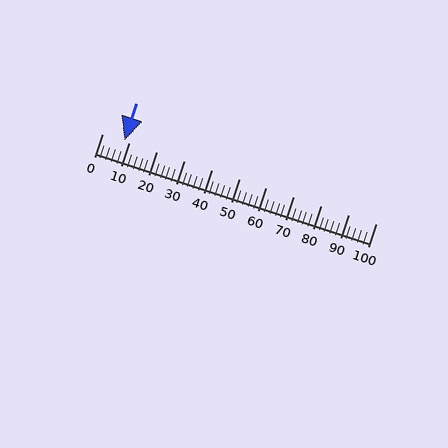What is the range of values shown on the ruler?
The ruler shows values from 0 to 100.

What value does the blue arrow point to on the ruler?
The blue arrow points to approximately 8.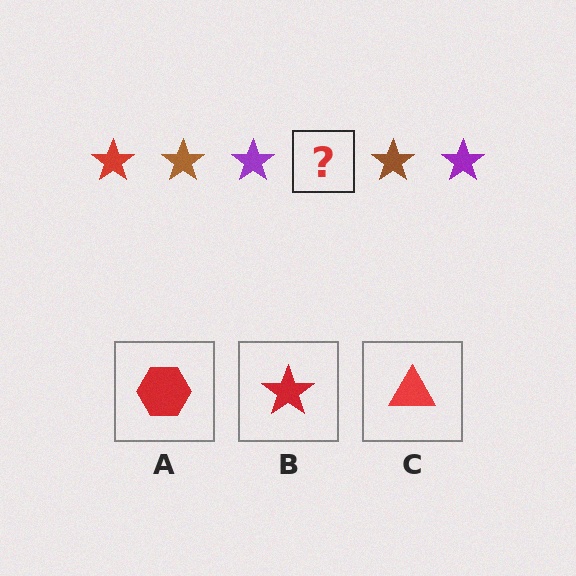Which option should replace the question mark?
Option B.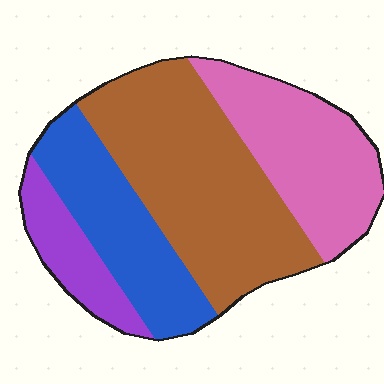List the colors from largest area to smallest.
From largest to smallest: brown, pink, blue, purple.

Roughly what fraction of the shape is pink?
Pink covers 26% of the shape.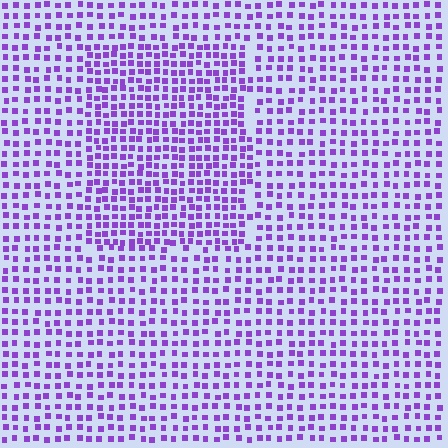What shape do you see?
I see a rectangle.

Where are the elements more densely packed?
The elements are more densely packed inside the rectangle boundary.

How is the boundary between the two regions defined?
The boundary is defined by a change in element density (approximately 1.5x ratio). All elements are the same color, size, and shape.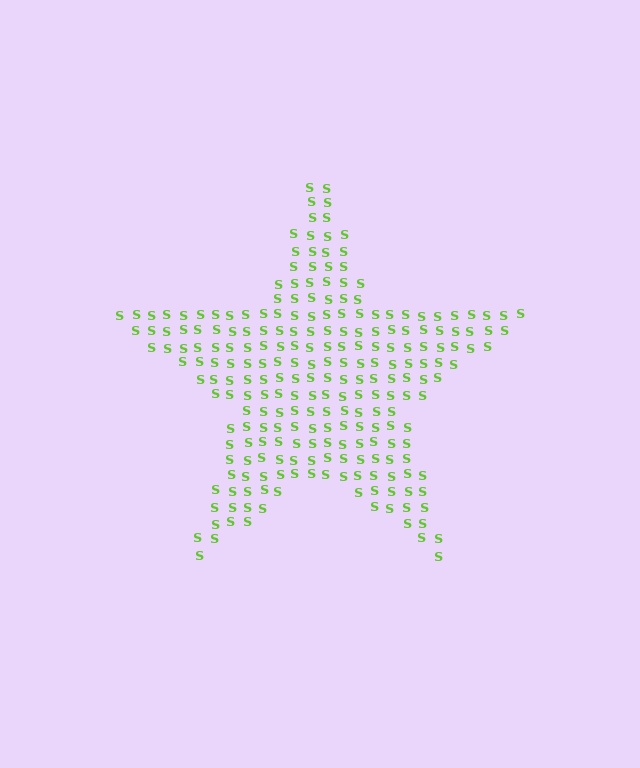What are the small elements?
The small elements are letter S's.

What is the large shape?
The large shape is a star.